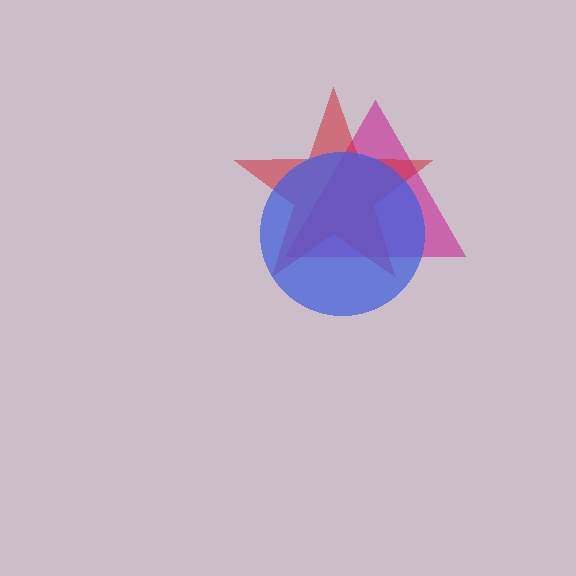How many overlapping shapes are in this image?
There are 3 overlapping shapes in the image.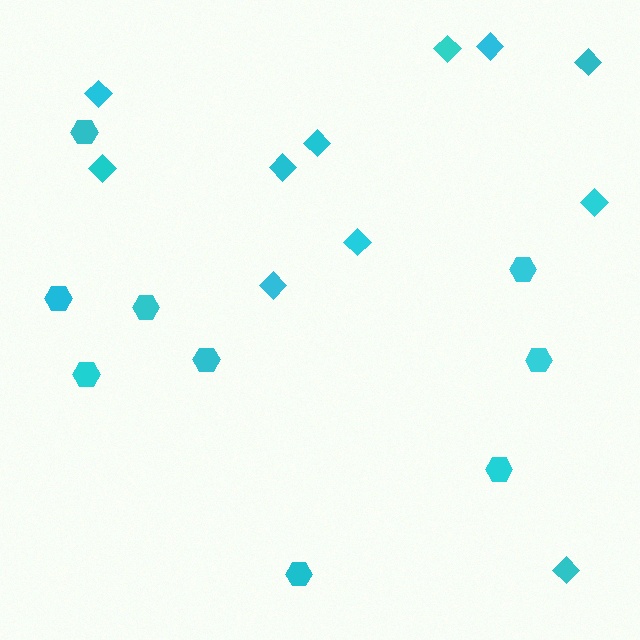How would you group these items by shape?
There are 2 groups: one group of hexagons (9) and one group of diamonds (11).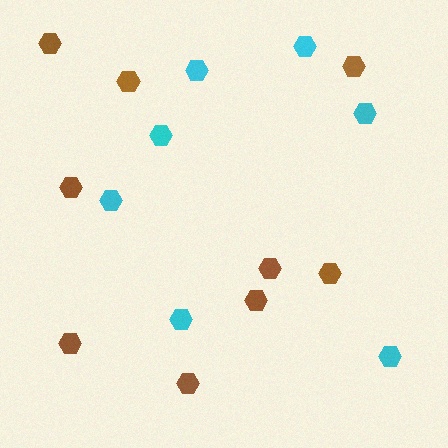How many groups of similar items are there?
There are 2 groups: one group of cyan hexagons (7) and one group of brown hexagons (9).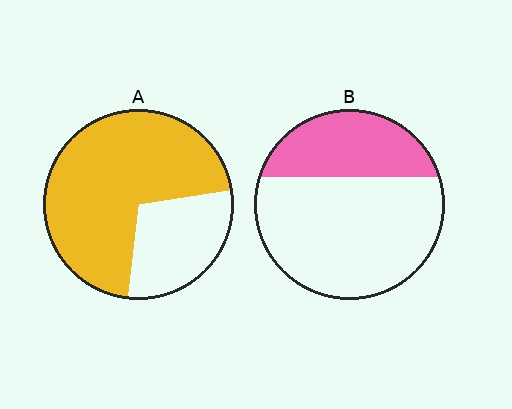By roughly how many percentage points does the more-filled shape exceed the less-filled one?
By roughly 40 percentage points (A over B).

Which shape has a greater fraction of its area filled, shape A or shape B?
Shape A.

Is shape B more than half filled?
No.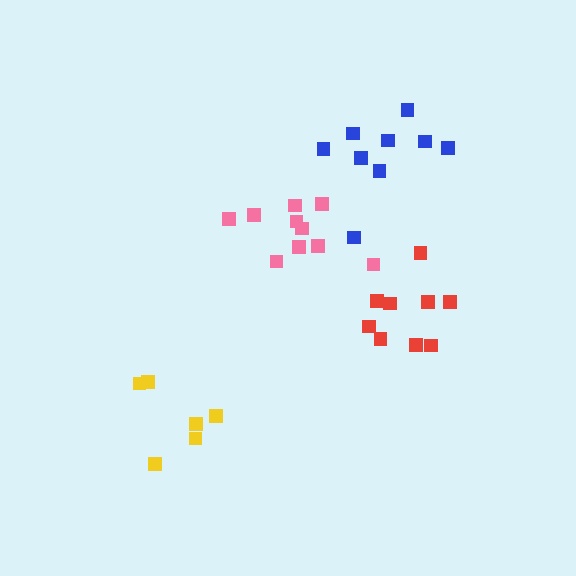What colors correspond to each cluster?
The clusters are colored: pink, yellow, red, blue.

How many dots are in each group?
Group 1: 10 dots, Group 2: 6 dots, Group 3: 9 dots, Group 4: 9 dots (34 total).